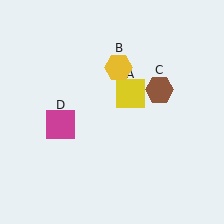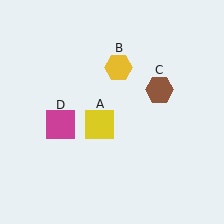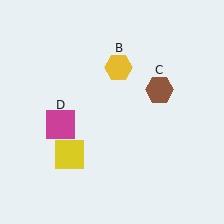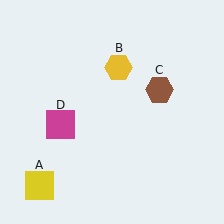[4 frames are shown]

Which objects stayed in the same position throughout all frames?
Yellow hexagon (object B) and brown hexagon (object C) and magenta square (object D) remained stationary.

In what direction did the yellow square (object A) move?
The yellow square (object A) moved down and to the left.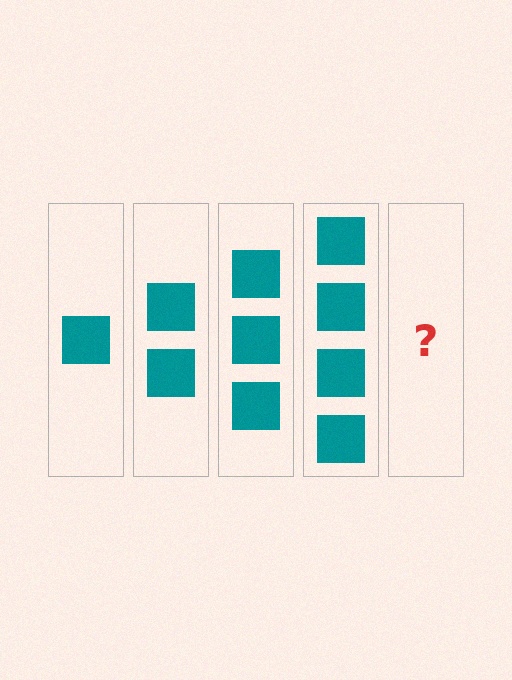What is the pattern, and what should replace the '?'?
The pattern is that each step adds one more square. The '?' should be 5 squares.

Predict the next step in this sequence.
The next step is 5 squares.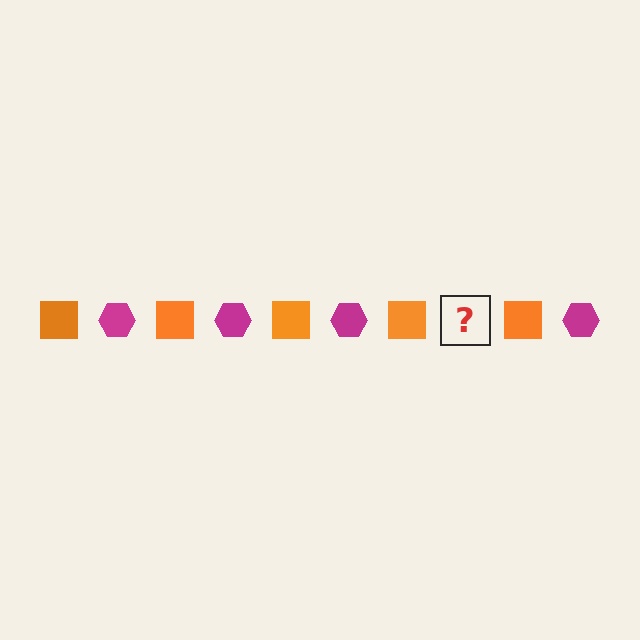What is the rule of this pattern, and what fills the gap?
The rule is that the pattern alternates between orange square and magenta hexagon. The gap should be filled with a magenta hexagon.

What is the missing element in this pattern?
The missing element is a magenta hexagon.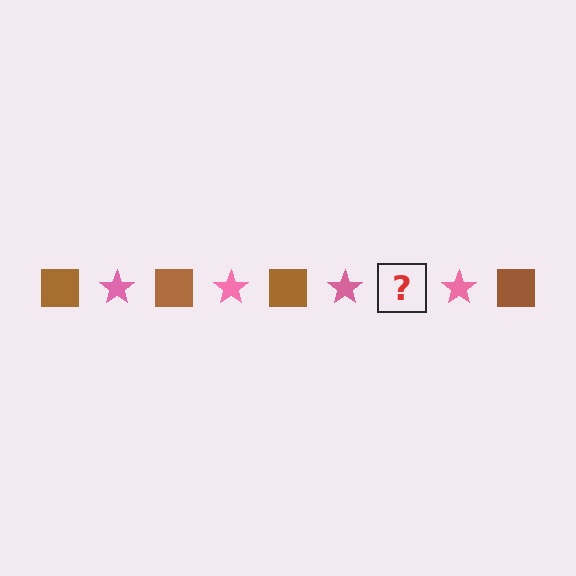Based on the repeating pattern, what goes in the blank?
The blank should be a brown square.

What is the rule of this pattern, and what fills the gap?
The rule is that the pattern alternates between brown square and pink star. The gap should be filled with a brown square.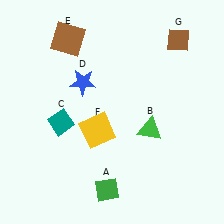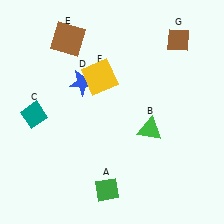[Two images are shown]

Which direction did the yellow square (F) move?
The yellow square (F) moved up.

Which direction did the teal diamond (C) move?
The teal diamond (C) moved left.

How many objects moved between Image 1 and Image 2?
2 objects moved between the two images.